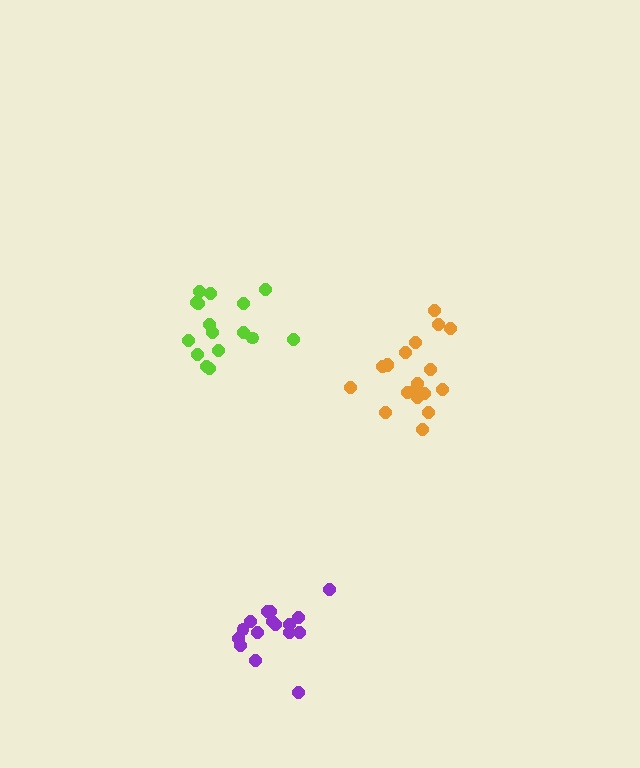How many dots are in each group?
Group 1: 16 dots, Group 2: 16 dots, Group 3: 19 dots (51 total).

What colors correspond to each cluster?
The clusters are colored: lime, purple, orange.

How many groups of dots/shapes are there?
There are 3 groups.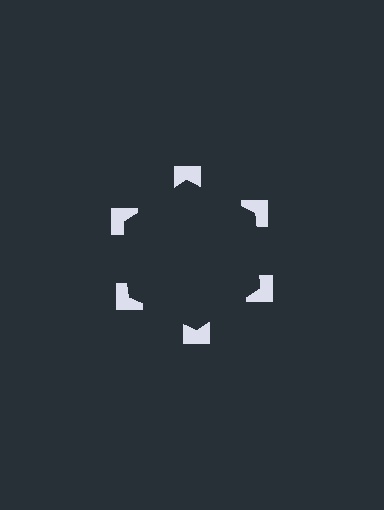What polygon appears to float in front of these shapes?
An illusory hexagon — its edges are inferred from the aligned wedge cuts in the notched squares, not physically drawn.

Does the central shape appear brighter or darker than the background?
It typically appears slightly darker than the background, even though no actual brightness change is drawn.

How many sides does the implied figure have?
6 sides.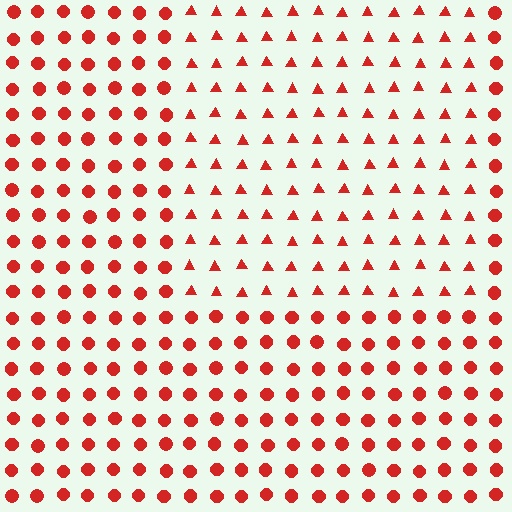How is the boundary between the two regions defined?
The boundary is defined by a change in element shape: triangles inside vs. circles outside. All elements share the same color and spacing.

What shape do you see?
I see a rectangle.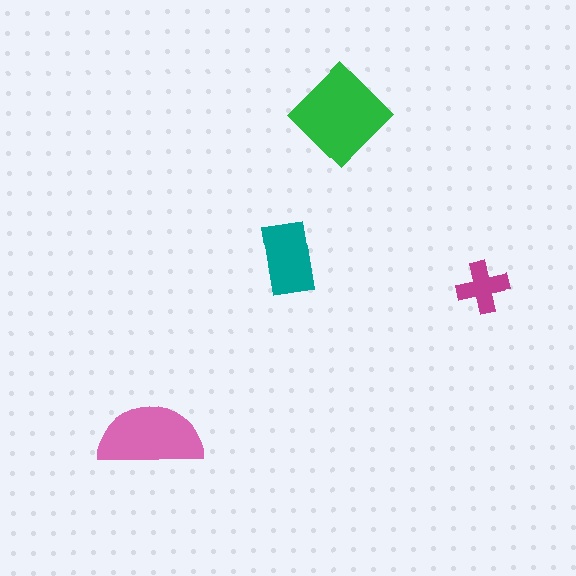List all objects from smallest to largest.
The magenta cross, the teal rectangle, the pink semicircle, the green diamond.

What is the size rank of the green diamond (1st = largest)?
1st.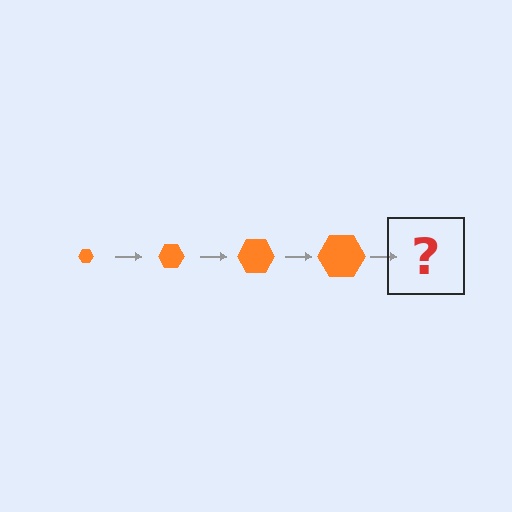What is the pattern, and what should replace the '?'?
The pattern is that the hexagon gets progressively larger each step. The '?' should be an orange hexagon, larger than the previous one.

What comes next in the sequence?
The next element should be an orange hexagon, larger than the previous one.